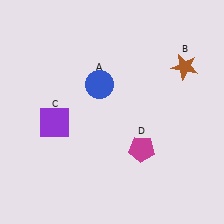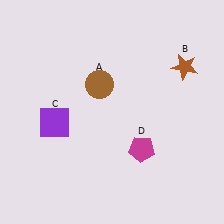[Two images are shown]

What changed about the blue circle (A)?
In Image 1, A is blue. In Image 2, it changed to brown.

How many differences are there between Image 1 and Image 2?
There is 1 difference between the two images.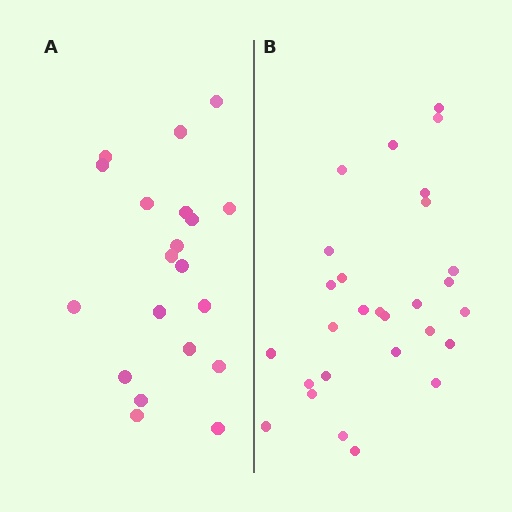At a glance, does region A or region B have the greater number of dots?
Region B (the right region) has more dots.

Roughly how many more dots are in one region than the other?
Region B has roughly 8 or so more dots than region A.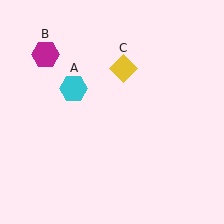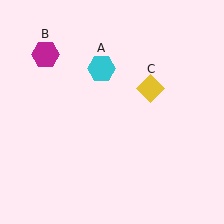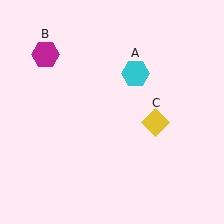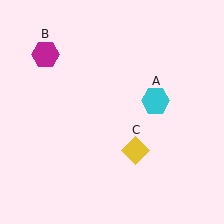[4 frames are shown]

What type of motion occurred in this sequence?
The cyan hexagon (object A), yellow diamond (object C) rotated clockwise around the center of the scene.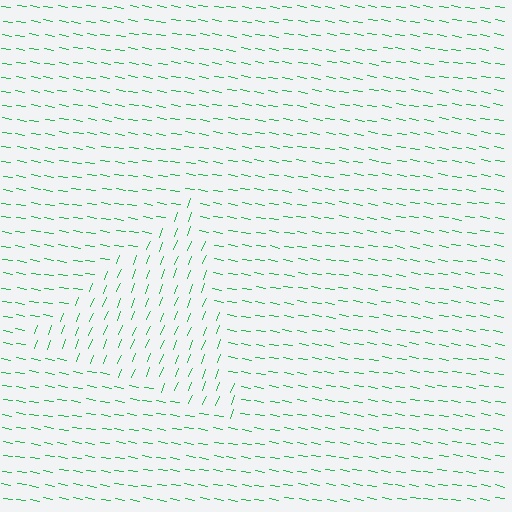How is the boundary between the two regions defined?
The boundary is defined purely by a change in line orientation (approximately 78 degrees difference). All lines are the same color and thickness.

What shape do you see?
I see a triangle.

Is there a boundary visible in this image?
Yes, there is a texture boundary formed by a change in line orientation.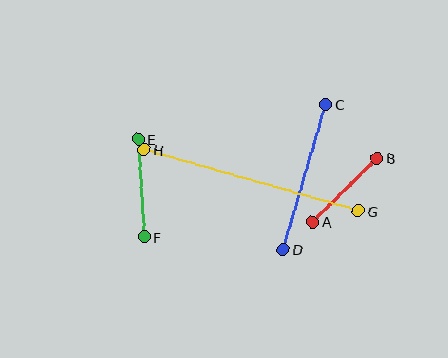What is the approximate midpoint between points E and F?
The midpoint is at approximately (141, 188) pixels.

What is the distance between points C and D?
The distance is approximately 151 pixels.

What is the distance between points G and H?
The distance is approximately 223 pixels.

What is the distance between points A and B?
The distance is approximately 90 pixels.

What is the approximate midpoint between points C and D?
The midpoint is at approximately (305, 177) pixels.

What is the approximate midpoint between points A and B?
The midpoint is at approximately (345, 190) pixels.